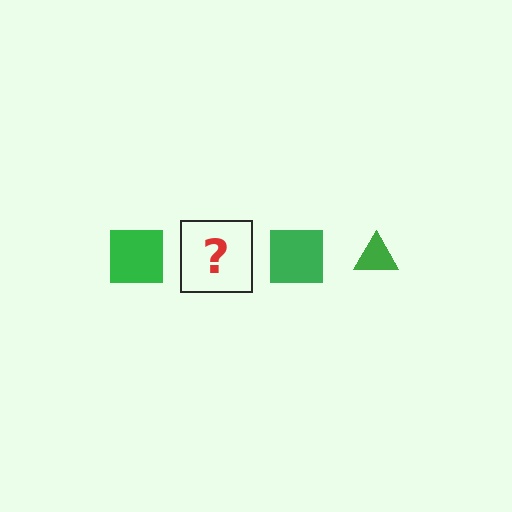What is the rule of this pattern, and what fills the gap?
The rule is that the pattern cycles through square, triangle shapes in green. The gap should be filled with a green triangle.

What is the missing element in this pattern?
The missing element is a green triangle.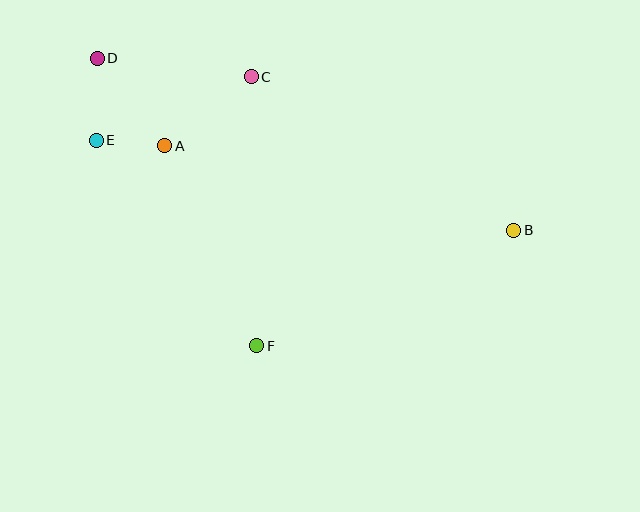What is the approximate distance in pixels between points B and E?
The distance between B and E is approximately 427 pixels.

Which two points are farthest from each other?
Points B and D are farthest from each other.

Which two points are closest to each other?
Points A and E are closest to each other.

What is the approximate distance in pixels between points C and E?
The distance between C and E is approximately 167 pixels.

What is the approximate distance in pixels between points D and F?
The distance between D and F is approximately 329 pixels.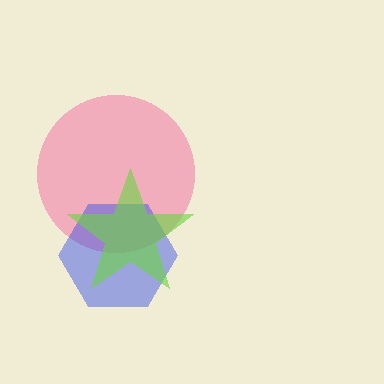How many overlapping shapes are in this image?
There are 3 overlapping shapes in the image.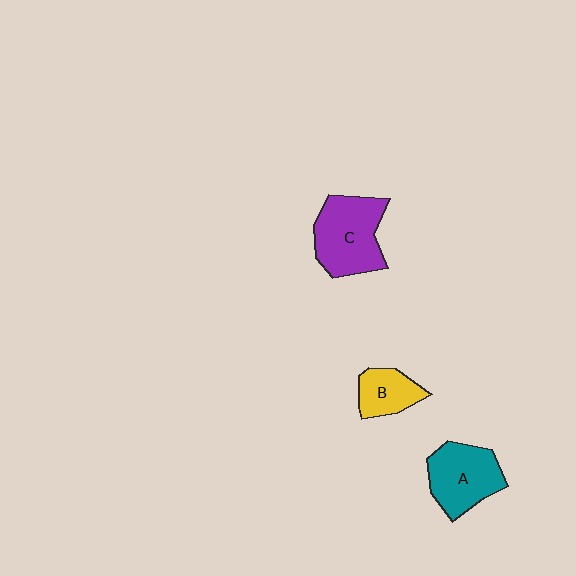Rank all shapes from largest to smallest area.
From largest to smallest: C (purple), A (teal), B (yellow).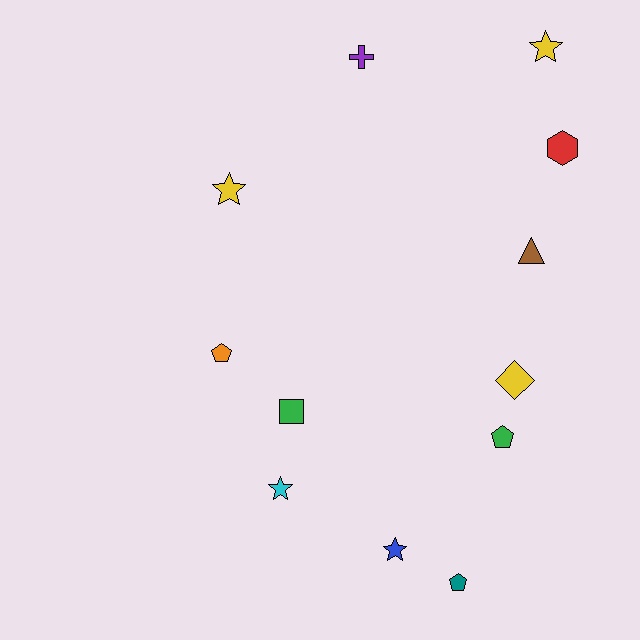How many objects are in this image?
There are 12 objects.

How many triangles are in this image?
There is 1 triangle.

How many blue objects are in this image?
There is 1 blue object.